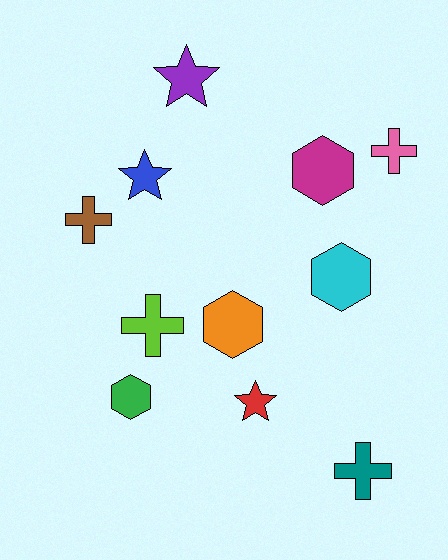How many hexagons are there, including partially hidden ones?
There are 4 hexagons.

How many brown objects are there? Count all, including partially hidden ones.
There is 1 brown object.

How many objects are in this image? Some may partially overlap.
There are 11 objects.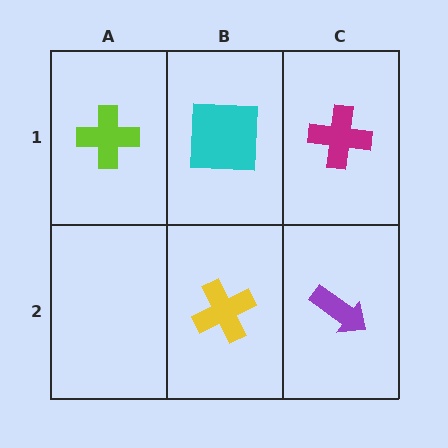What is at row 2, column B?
A yellow cross.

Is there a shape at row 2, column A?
No, that cell is empty.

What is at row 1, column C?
A magenta cross.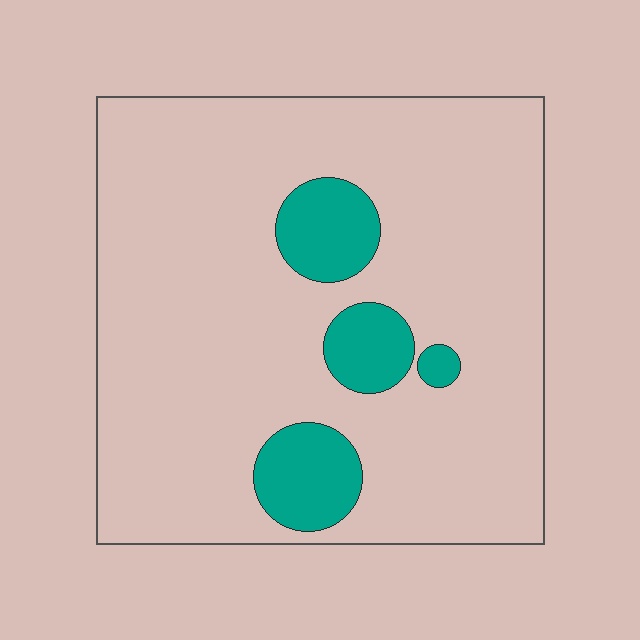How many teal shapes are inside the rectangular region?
4.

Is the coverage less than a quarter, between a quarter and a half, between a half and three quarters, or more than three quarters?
Less than a quarter.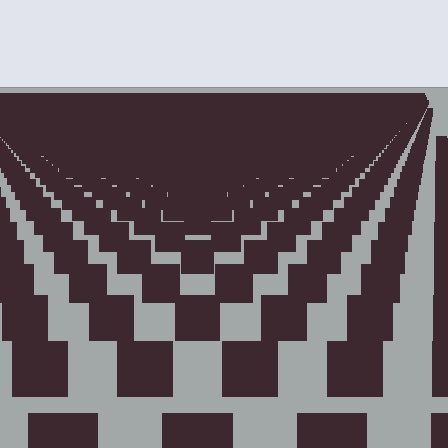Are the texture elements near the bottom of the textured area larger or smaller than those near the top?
Larger. Near the bottom, elements are closer to the viewer and appear at a bigger on-screen size.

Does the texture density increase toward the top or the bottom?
Density increases toward the top.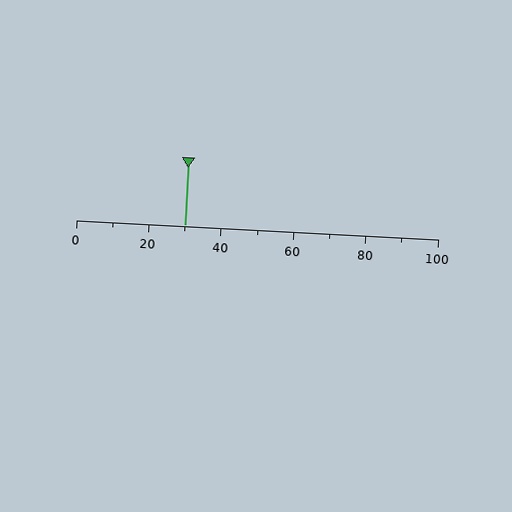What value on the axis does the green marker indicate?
The marker indicates approximately 30.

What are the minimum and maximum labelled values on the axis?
The axis runs from 0 to 100.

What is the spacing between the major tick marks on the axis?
The major ticks are spaced 20 apart.